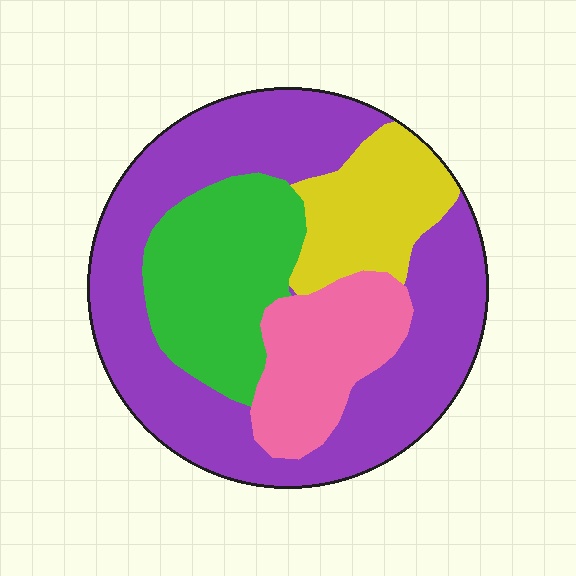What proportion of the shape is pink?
Pink covers about 15% of the shape.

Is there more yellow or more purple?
Purple.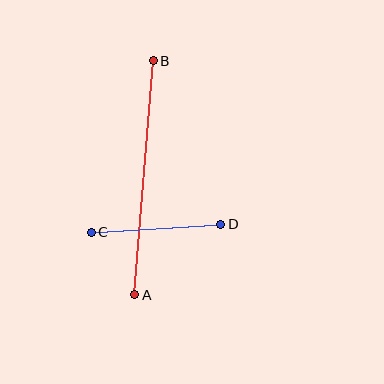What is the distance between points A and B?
The distance is approximately 234 pixels.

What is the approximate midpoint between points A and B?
The midpoint is at approximately (144, 178) pixels.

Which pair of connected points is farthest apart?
Points A and B are farthest apart.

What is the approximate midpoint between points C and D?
The midpoint is at approximately (156, 228) pixels.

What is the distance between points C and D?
The distance is approximately 130 pixels.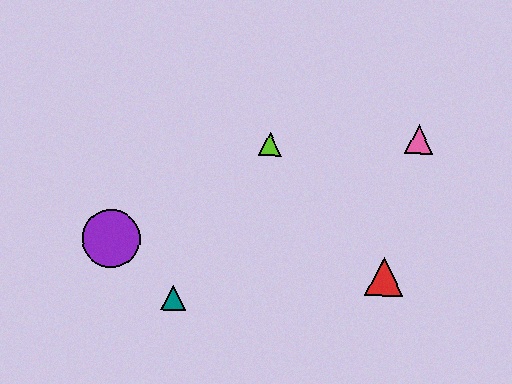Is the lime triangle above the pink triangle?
No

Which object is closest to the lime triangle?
The pink triangle is closest to the lime triangle.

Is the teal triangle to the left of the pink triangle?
Yes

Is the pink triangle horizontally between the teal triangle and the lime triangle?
No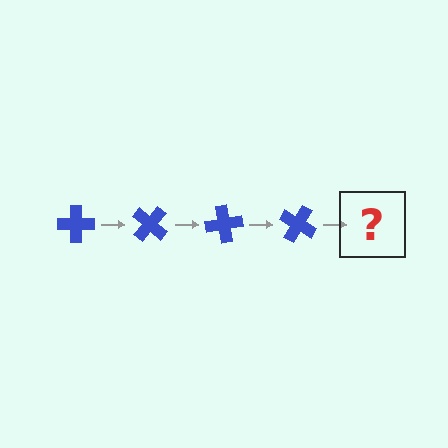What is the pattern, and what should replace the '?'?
The pattern is that the cross rotates 40 degrees each step. The '?' should be a blue cross rotated 160 degrees.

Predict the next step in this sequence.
The next step is a blue cross rotated 160 degrees.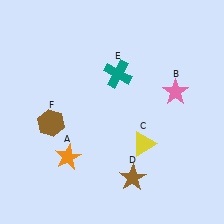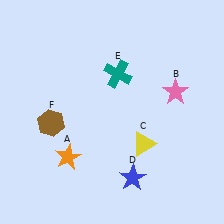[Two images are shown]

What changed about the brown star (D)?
In Image 1, D is brown. In Image 2, it changed to blue.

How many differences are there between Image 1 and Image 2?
There is 1 difference between the two images.